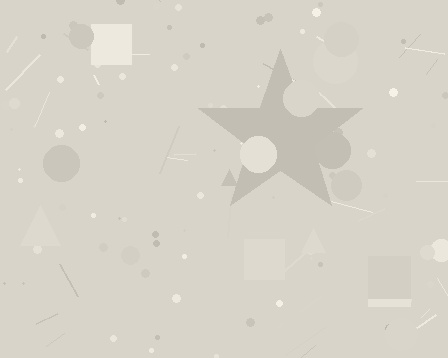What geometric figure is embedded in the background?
A star is embedded in the background.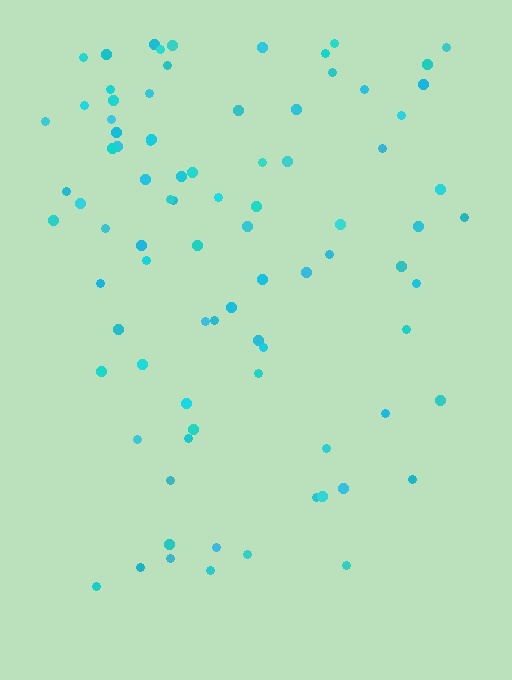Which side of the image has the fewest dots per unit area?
The bottom.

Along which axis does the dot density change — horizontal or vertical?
Vertical.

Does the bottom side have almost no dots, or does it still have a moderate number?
Still a moderate number, just noticeably fewer than the top.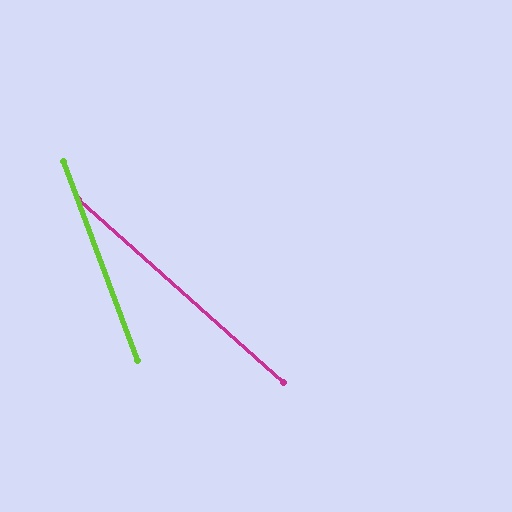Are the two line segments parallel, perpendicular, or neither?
Neither parallel nor perpendicular — they differ by about 28°.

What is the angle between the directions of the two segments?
Approximately 28 degrees.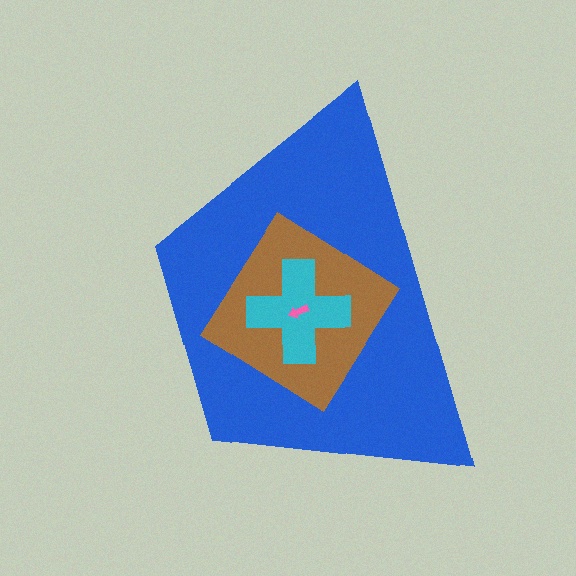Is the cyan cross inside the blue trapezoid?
Yes.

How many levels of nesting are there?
4.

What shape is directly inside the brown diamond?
The cyan cross.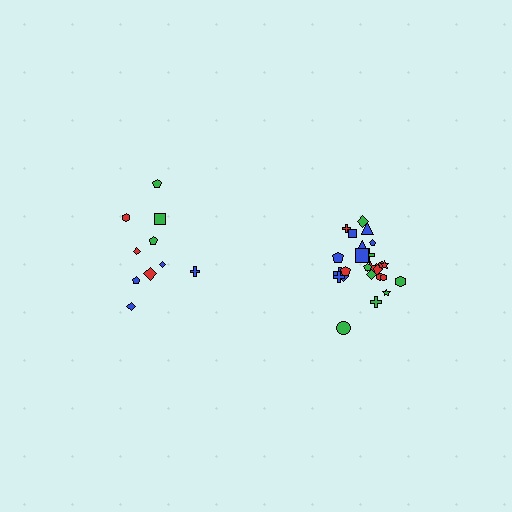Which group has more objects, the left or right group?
The right group.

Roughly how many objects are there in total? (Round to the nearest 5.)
Roughly 35 objects in total.